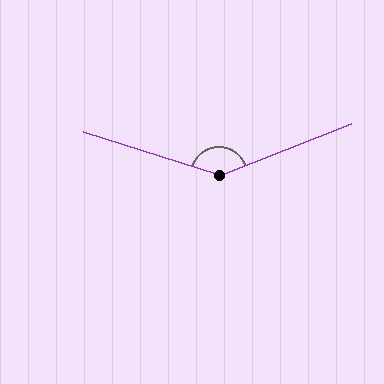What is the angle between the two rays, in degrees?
Approximately 141 degrees.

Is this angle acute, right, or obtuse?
It is obtuse.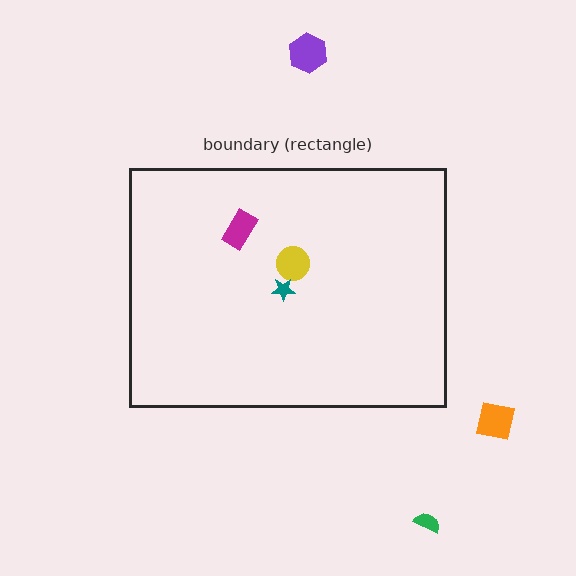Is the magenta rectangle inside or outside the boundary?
Inside.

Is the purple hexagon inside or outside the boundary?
Outside.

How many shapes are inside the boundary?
3 inside, 3 outside.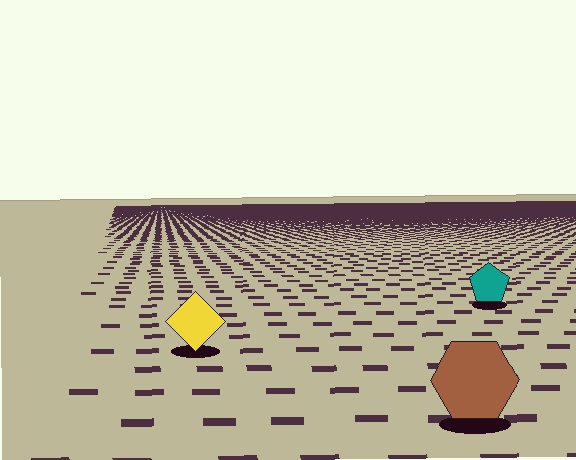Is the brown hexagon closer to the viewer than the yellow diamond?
Yes. The brown hexagon is closer — you can tell from the texture gradient: the ground texture is coarser near it.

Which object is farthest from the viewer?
The teal pentagon is farthest from the viewer. It appears smaller and the ground texture around it is denser.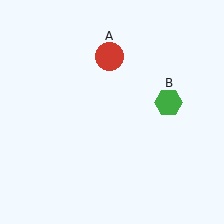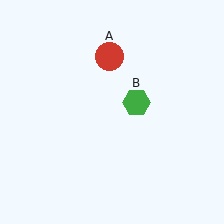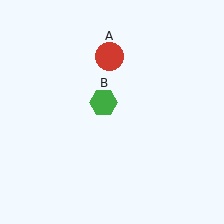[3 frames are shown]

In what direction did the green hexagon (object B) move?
The green hexagon (object B) moved left.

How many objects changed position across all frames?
1 object changed position: green hexagon (object B).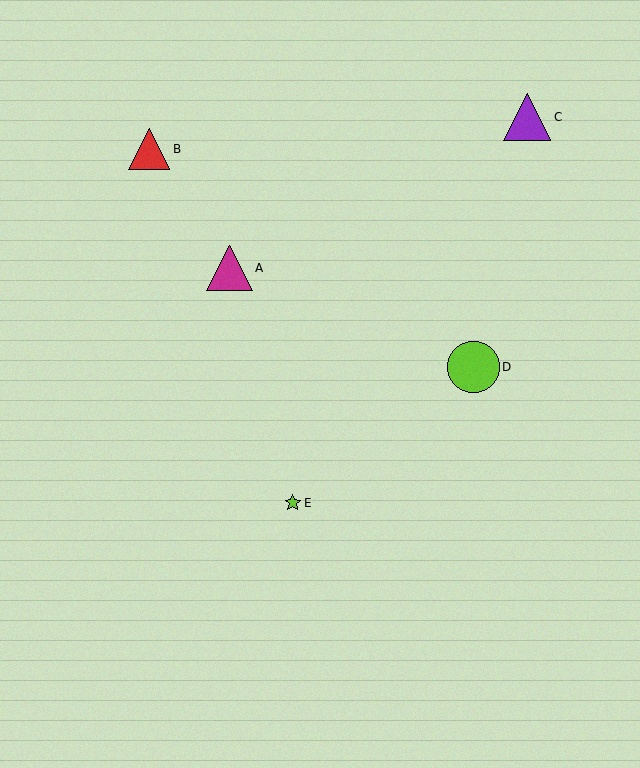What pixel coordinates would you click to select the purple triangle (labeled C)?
Click at (527, 117) to select the purple triangle C.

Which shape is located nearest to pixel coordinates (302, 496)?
The lime star (labeled E) at (293, 503) is nearest to that location.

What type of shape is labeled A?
Shape A is a magenta triangle.